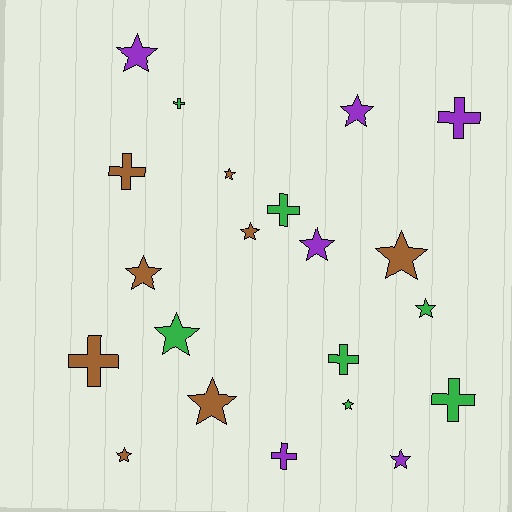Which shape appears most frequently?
Star, with 13 objects.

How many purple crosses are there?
There are 2 purple crosses.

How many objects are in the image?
There are 21 objects.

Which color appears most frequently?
Brown, with 8 objects.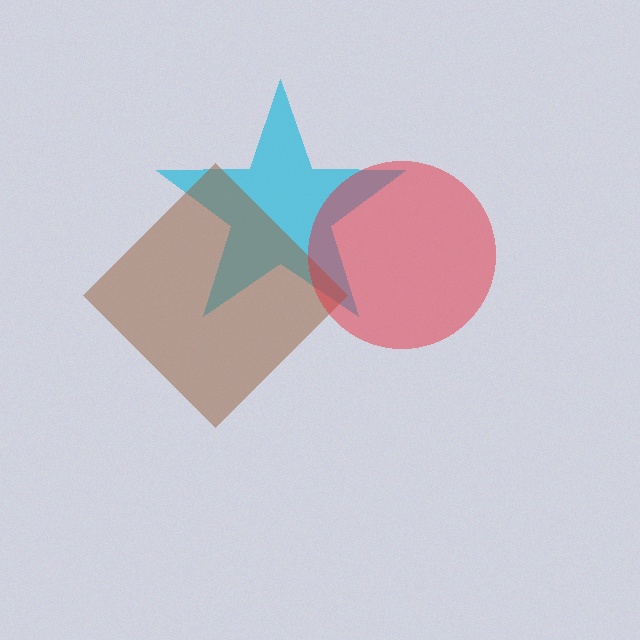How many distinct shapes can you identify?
There are 3 distinct shapes: a cyan star, a brown diamond, a red circle.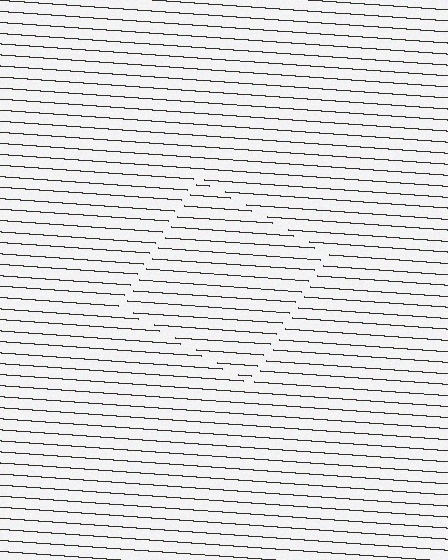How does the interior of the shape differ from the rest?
The interior of the shape contains the same grating, shifted by half a period — the contour is defined by the phase discontinuity where line-ends from the inner and outer gratings abut.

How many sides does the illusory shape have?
4 sides — the line-ends trace a square.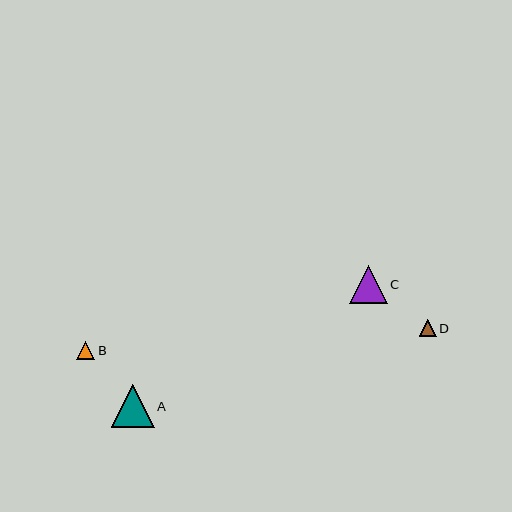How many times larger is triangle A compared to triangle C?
Triangle A is approximately 1.1 times the size of triangle C.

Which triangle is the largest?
Triangle A is the largest with a size of approximately 42 pixels.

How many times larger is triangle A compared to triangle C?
Triangle A is approximately 1.1 times the size of triangle C.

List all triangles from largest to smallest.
From largest to smallest: A, C, B, D.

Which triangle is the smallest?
Triangle D is the smallest with a size of approximately 16 pixels.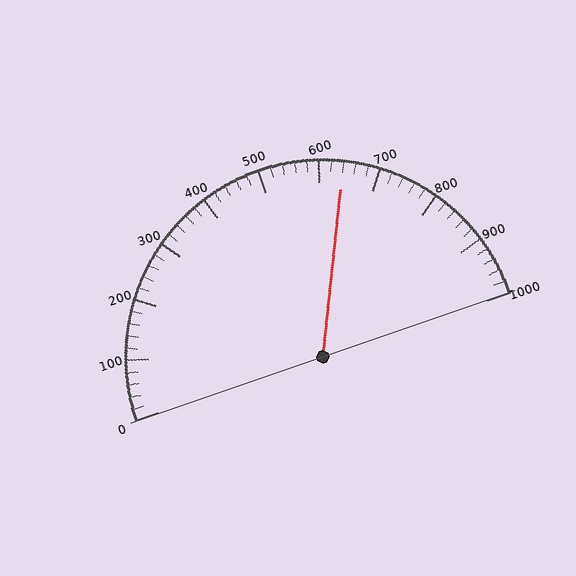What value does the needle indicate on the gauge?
The needle indicates approximately 640.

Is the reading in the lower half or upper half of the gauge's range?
The reading is in the upper half of the range (0 to 1000).